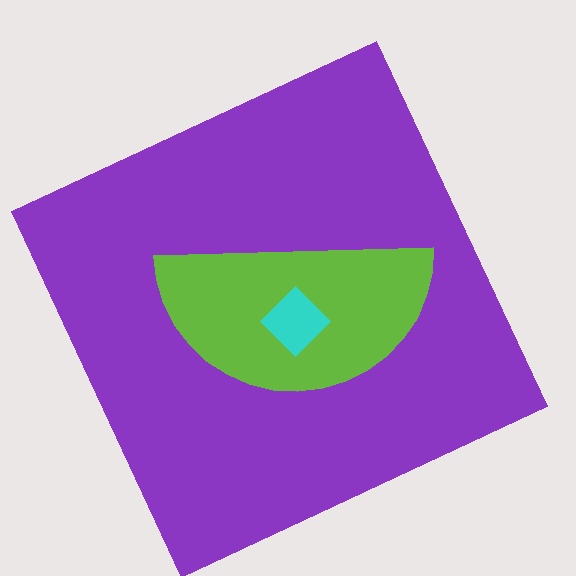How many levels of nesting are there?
3.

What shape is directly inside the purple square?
The lime semicircle.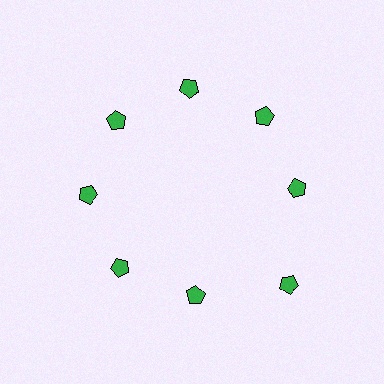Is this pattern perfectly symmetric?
No. The 8 green pentagons are arranged in a ring, but one element near the 4 o'clock position is pushed outward from the center, breaking the 8-fold rotational symmetry.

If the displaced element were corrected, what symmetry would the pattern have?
It would have 8-fold rotational symmetry — the pattern would map onto itself every 45 degrees.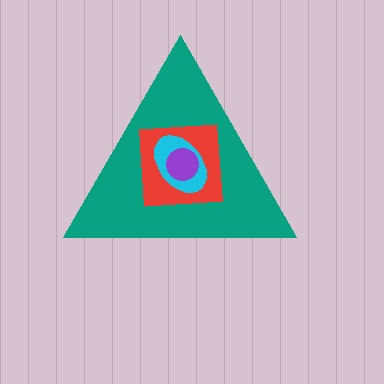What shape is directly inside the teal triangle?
The red square.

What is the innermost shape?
The purple circle.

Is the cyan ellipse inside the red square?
Yes.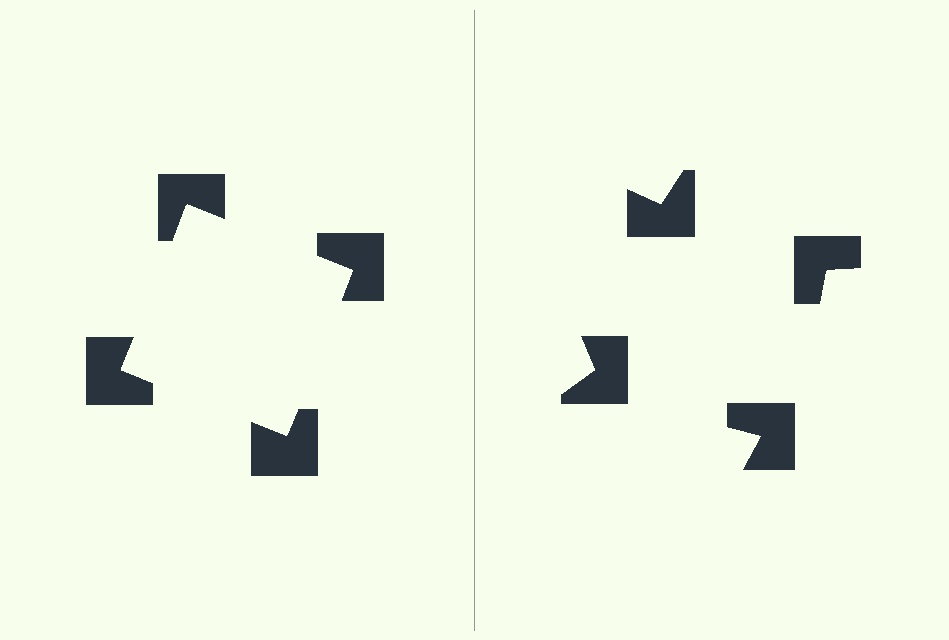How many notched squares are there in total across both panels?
8 — 4 on each side.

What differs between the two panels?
The notched squares are positioned identically on both sides; only the wedge orientations differ. On the left they align to a square; on the right they are misaligned.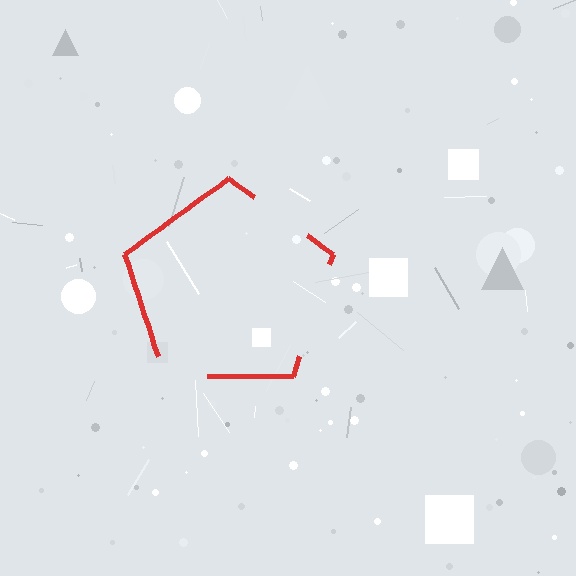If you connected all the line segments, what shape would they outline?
They would outline a pentagon.